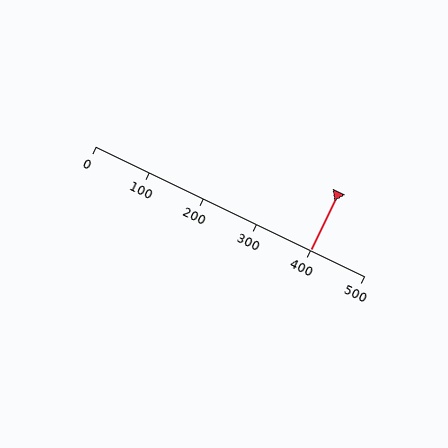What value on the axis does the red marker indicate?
The marker indicates approximately 400.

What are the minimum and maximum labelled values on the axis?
The axis runs from 0 to 500.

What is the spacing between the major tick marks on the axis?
The major ticks are spaced 100 apart.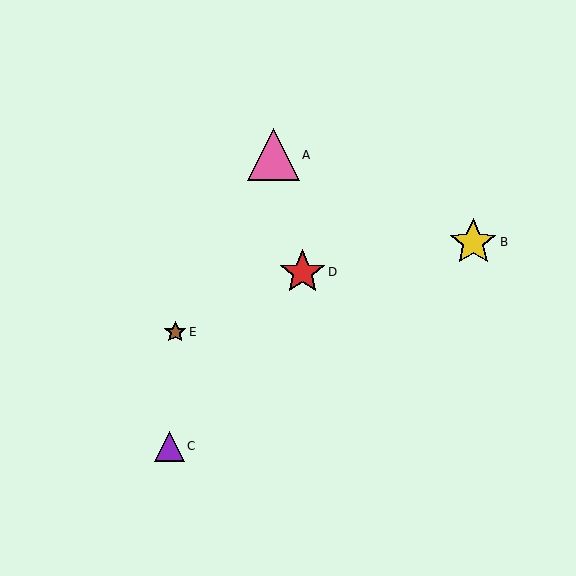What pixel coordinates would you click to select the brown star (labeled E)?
Click at (175, 332) to select the brown star E.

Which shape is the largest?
The pink triangle (labeled A) is the largest.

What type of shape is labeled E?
Shape E is a brown star.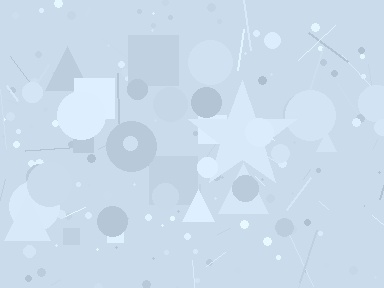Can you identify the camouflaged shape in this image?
The camouflaged shape is a star.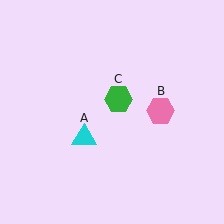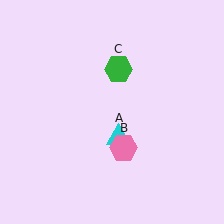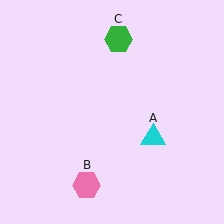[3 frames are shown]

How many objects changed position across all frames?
3 objects changed position: cyan triangle (object A), pink hexagon (object B), green hexagon (object C).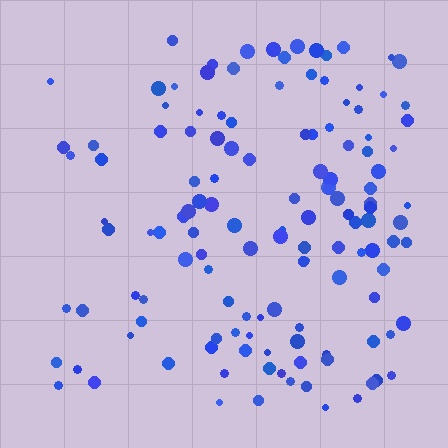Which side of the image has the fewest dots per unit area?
The left.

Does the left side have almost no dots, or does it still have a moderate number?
Still a moderate number, just noticeably fewer than the right.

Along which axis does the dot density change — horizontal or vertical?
Horizontal.